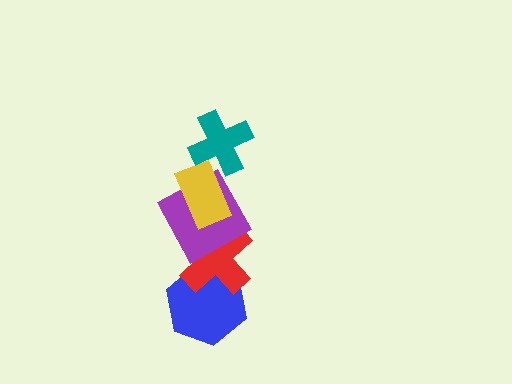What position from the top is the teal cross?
The teal cross is 1st from the top.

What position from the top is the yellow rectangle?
The yellow rectangle is 2nd from the top.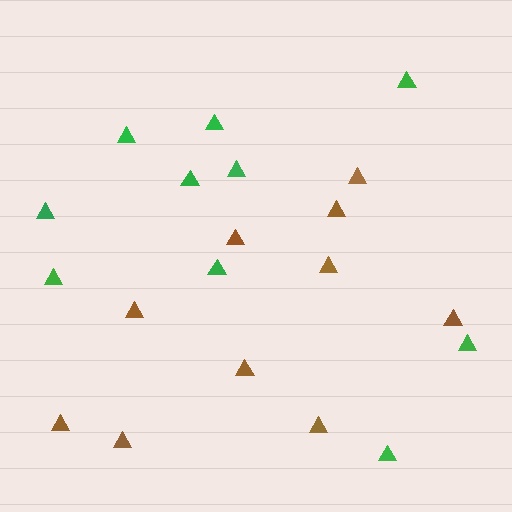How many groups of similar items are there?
There are 2 groups: one group of green triangles (10) and one group of brown triangles (10).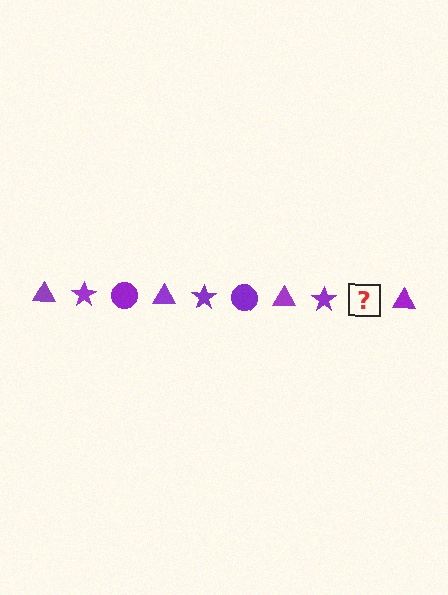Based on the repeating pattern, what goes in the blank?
The blank should be a purple circle.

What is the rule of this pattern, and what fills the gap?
The rule is that the pattern cycles through triangle, star, circle shapes in purple. The gap should be filled with a purple circle.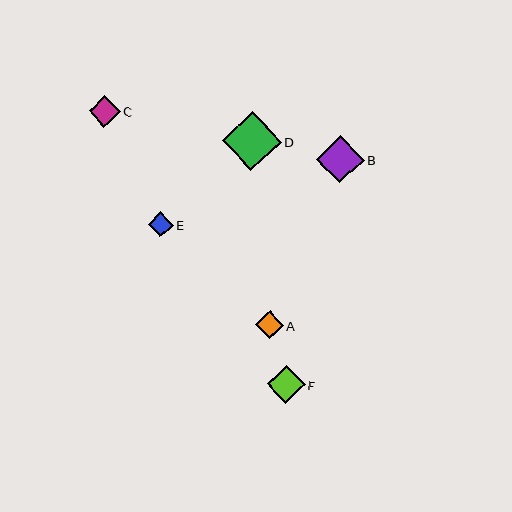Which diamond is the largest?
Diamond D is the largest with a size of approximately 59 pixels.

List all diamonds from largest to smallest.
From largest to smallest: D, B, F, C, A, E.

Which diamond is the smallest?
Diamond E is the smallest with a size of approximately 25 pixels.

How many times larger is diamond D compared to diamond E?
Diamond D is approximately 2.4 times the size of diamond E.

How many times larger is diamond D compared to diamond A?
Diamond D is approximately 2.1 times the size of diamond A.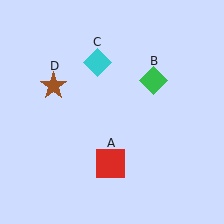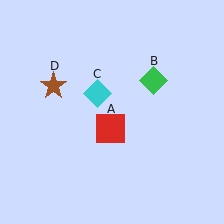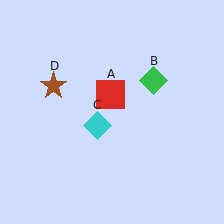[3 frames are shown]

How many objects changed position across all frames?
2 objects changed position: red square (object A), cyan diamond (object C).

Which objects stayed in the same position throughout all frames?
Green diamond (object B) and brown star (object D) remained stationary.